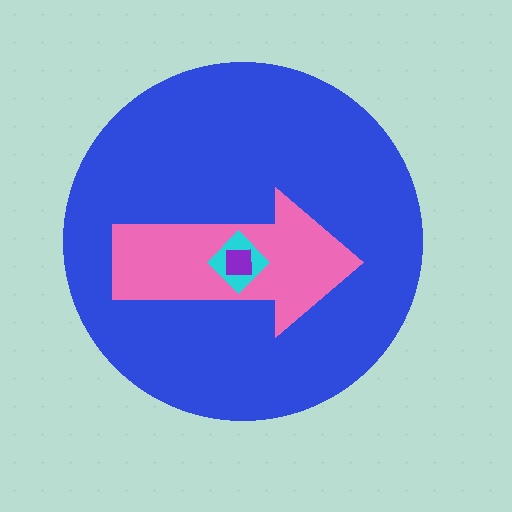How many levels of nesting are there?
4.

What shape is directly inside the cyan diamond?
The purple square.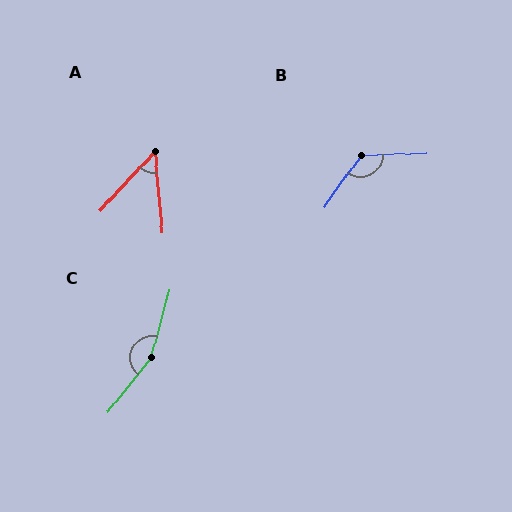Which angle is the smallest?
A, at approximately 48 degrees.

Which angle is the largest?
C, at approximately 157 degrees.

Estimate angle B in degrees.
Approximately 127 degrees.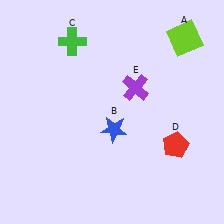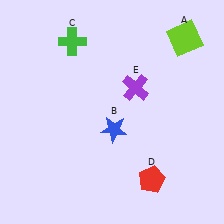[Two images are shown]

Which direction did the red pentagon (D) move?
The red pentagon (D) moved down.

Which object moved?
The red pentagon (D) moved down.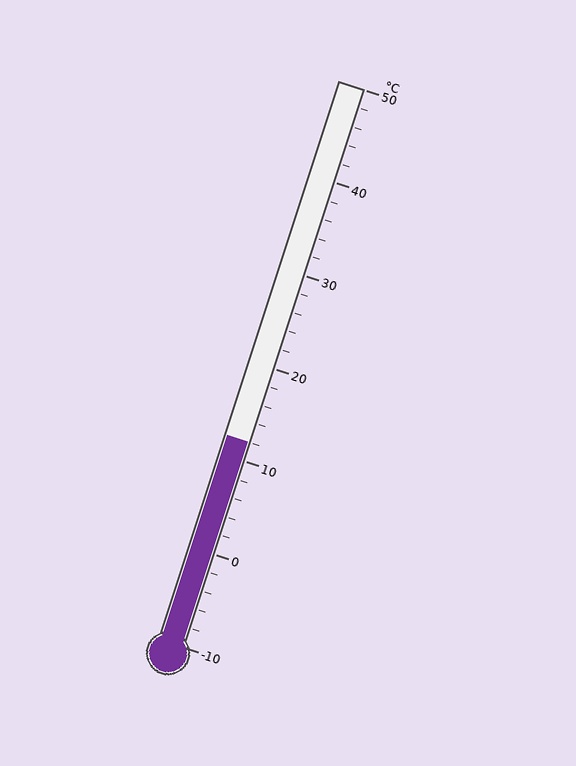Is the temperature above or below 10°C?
The temperature is above 10°C.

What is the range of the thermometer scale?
The thermometer scale ranges from -10°C to 50°C.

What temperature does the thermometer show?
The thermometer shows approximately 12°C.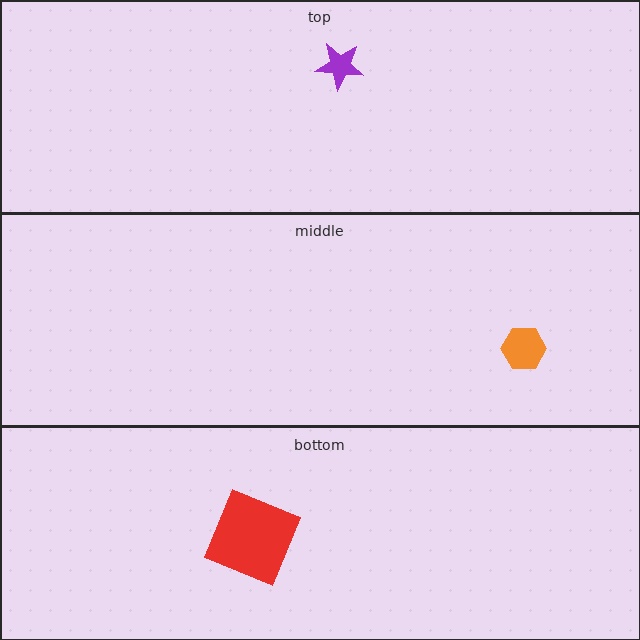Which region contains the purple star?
The top region.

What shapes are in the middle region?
The orange hexagon.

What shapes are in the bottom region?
The red square.